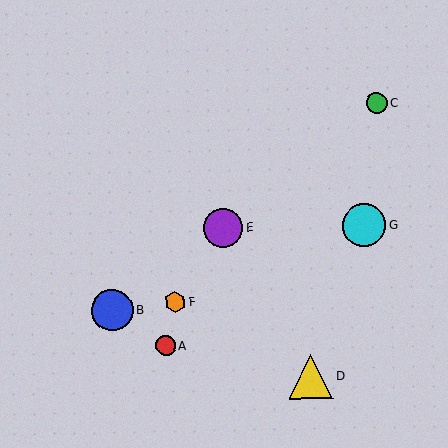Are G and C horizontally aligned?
No, G is at y≈226 and C is at y≈103.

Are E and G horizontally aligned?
Yes, both are at y≈228.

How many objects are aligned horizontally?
2 objects (E, G) are aligned horizontally.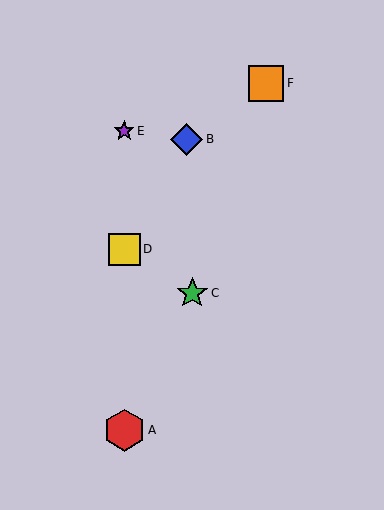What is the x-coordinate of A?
Object A is at x≈124.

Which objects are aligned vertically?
Objects A, D, E are aligned vertically.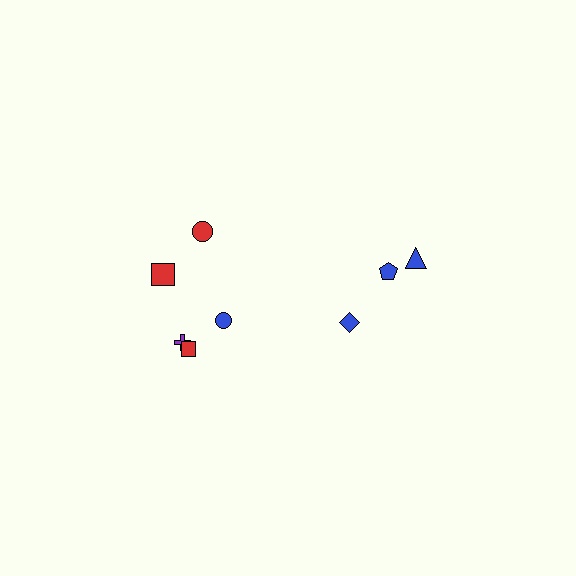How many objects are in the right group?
There are 3 objects.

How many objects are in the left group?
There are 5 objects.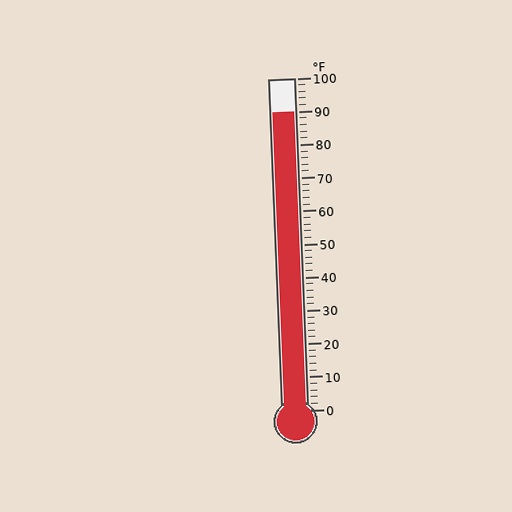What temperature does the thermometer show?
The thermometer shows approximately 90°F.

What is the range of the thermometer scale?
The thermometer scale ranges from 0°F to 100°F.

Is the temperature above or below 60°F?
The temperature is above 60°F.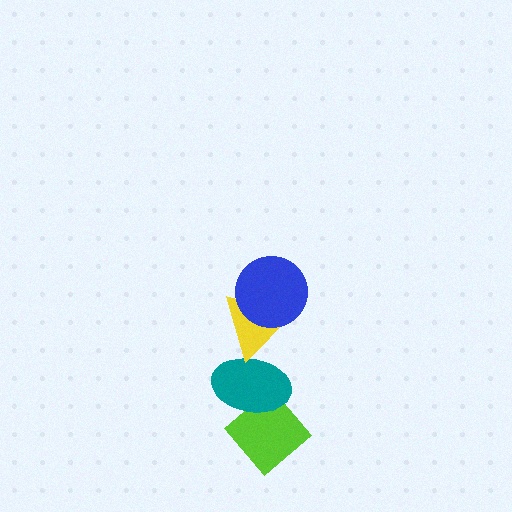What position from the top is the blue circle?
The blue circle is 1st from the top.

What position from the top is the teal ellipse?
The teal ellipse is 3rd from the top.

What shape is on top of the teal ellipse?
The yellow triangle is on top of the teal ellipse.